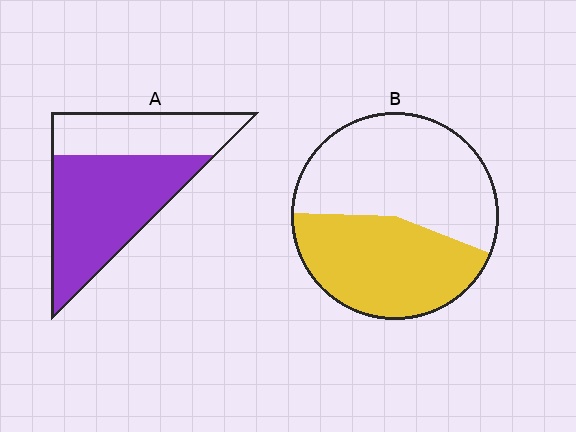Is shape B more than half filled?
No.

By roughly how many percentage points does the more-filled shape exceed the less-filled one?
By roughly 20 percentage points (A over B).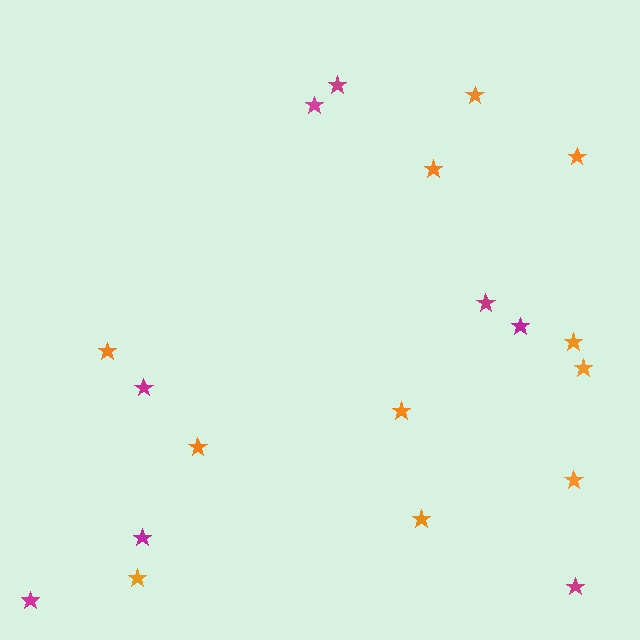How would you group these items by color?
There are 2 groups: one group of orange stars (11) and one group of magenta stars (8).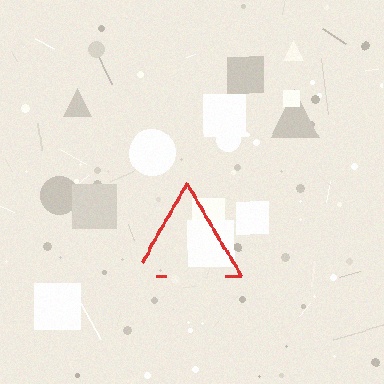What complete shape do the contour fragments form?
The contour fragments form a triangle.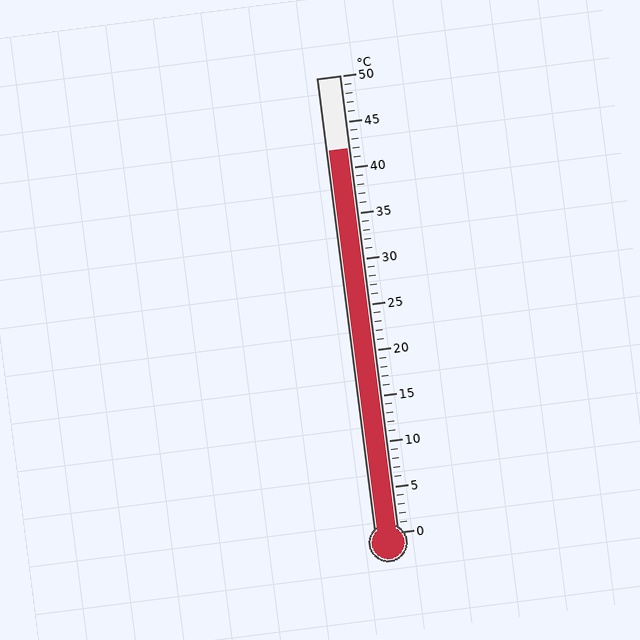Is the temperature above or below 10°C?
The temperature is above 10°C.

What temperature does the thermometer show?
The thermometer shows approximately 42°C.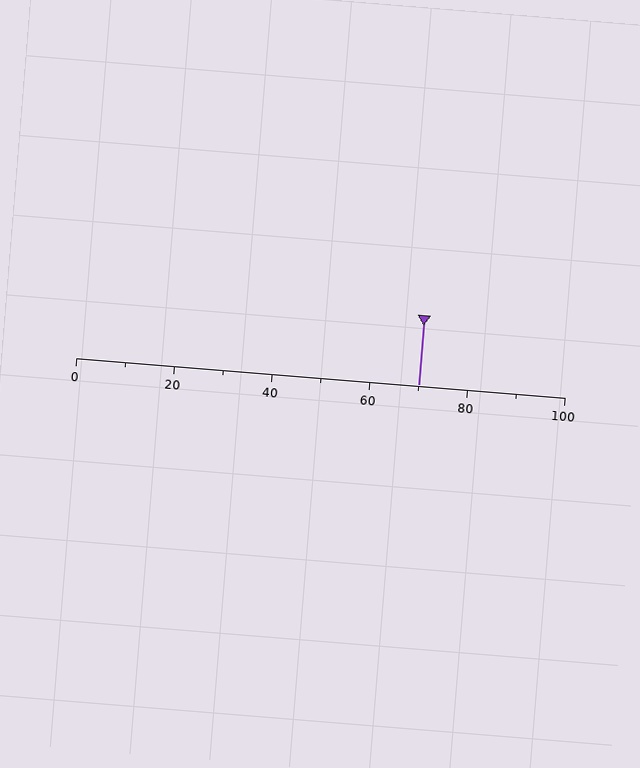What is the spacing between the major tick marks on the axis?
The major ticks are spaced 20 apart.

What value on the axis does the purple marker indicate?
The marker indicates approximately 70.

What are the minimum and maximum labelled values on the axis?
The axis runs from 0 to 100.